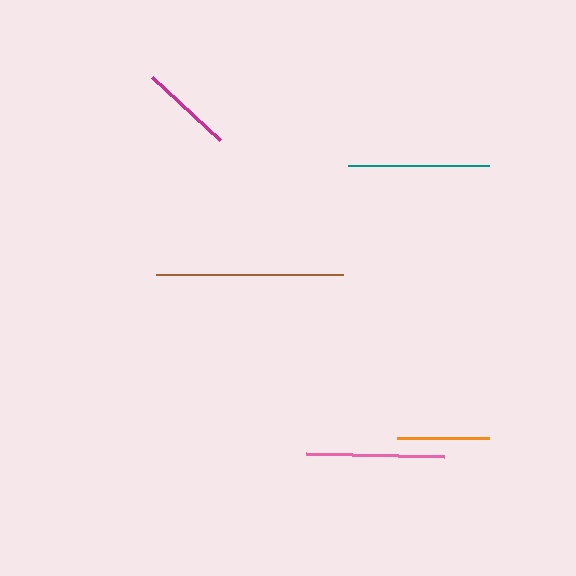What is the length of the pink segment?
The pink segment is approximately 138 pixels long.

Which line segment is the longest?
The brown line is the longest at approximately 187 pixels.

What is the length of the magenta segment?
The magenta segment is approximately 93 pixels long.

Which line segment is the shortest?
The orange line is the shortest at approximately 92 pixels.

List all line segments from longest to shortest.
From longest to shortest: brown, teal, pink, magenta, orange.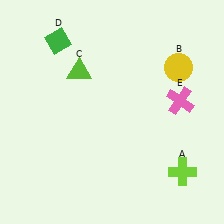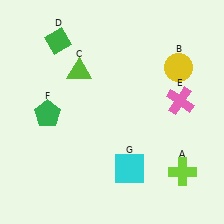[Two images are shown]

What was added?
A green pentagon (F), a cyan square (G) were added in Image 2.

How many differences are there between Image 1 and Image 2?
There are 2 differences between the two images.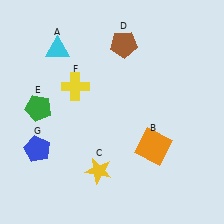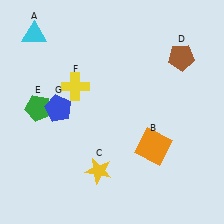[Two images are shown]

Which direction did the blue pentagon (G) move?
The blue pentagon (G) moved up.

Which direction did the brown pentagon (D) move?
The brown pentagon (D) moved right.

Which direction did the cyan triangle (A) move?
The cyan triangle (A) moved left.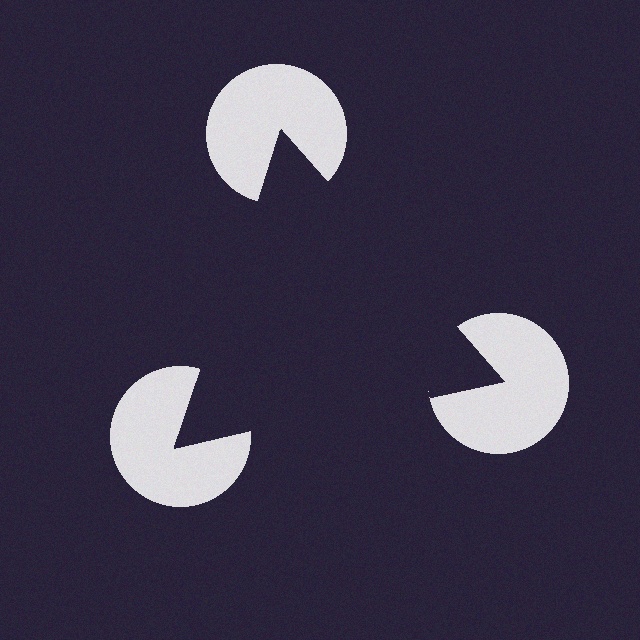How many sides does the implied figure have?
3 sides.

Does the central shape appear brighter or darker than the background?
It typically appears slightly darker than the background, even though no actual brightness change is drawn.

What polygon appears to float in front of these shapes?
An illusory triangle — its edges are inferred from the aligned wedge cuts in the pac-man discs, not physically drawn.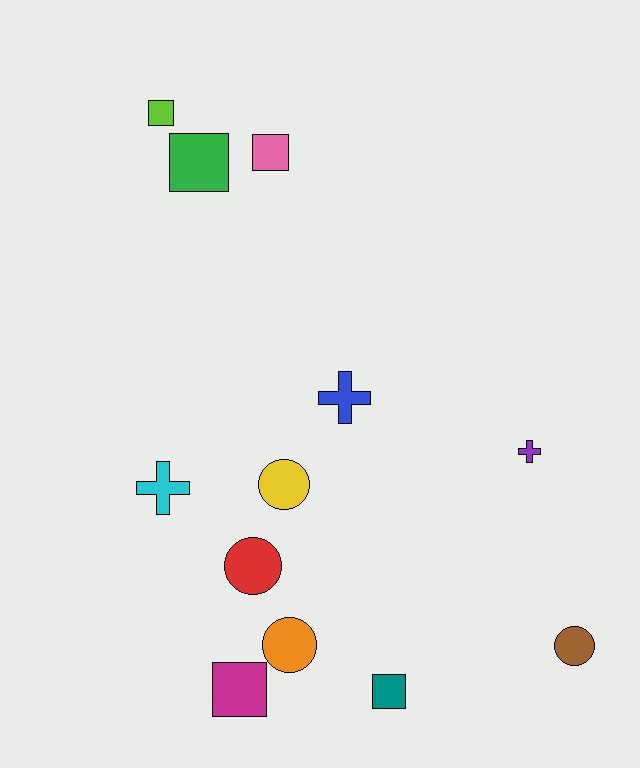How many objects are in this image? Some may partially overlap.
There are 12 objects.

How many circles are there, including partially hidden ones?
There are 4 circles.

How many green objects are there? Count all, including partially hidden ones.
There is 1 green object.